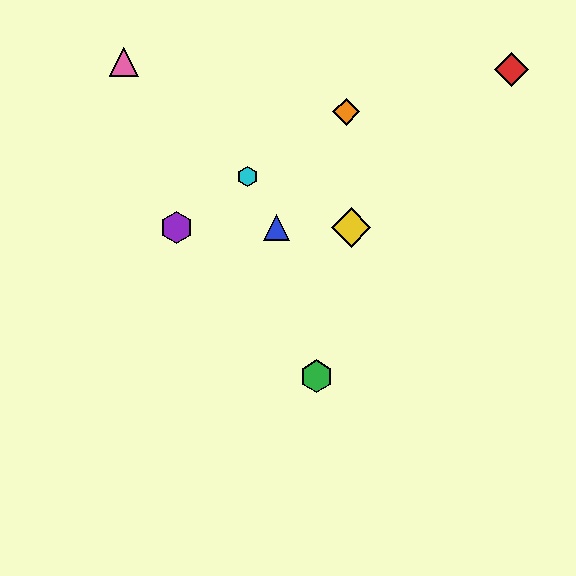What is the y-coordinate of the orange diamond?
The orange diamond is at y≈112.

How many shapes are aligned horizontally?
3 shapes (the blue triangle, the yellow diamond, the purple hexagon) are aligned horizontally.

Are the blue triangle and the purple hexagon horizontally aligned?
Yes, both are at y≈227.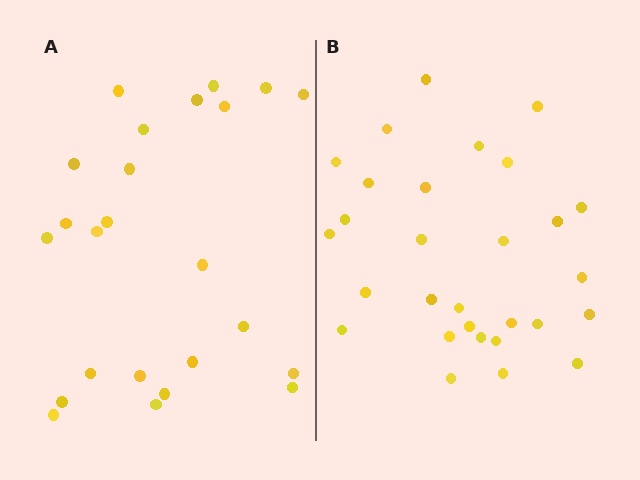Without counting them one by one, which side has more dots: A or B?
Region B (the right region) has more dots.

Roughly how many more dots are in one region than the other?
Region B has about 5 more dots than region A.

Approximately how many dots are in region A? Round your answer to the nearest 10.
About 20 dots. (The exact count is 24, which rounds to 20.)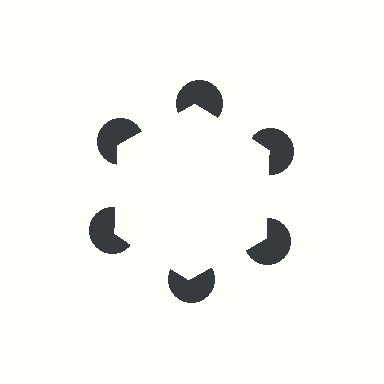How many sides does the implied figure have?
6 sides.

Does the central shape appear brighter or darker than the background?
It typically appears slightly brighter than the background, even though no actual brightness change is drawn.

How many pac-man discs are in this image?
There are 6 — one at each vertex of the illusory hexagon.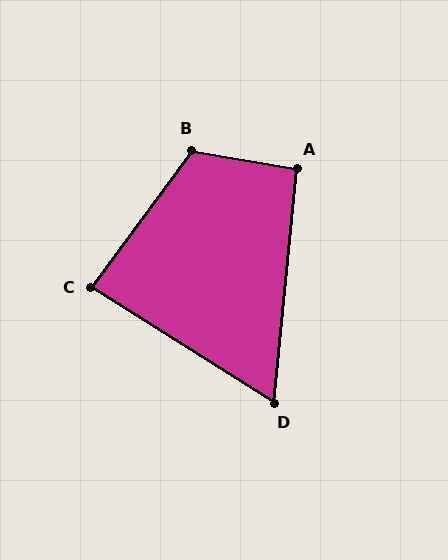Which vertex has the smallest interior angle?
D, at approximately 63 degrees.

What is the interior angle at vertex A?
Approximately 94 degrees (approximately right).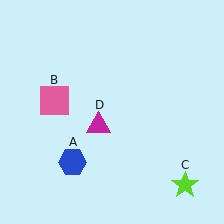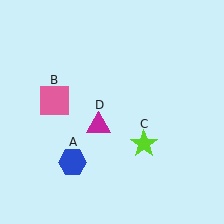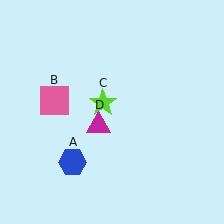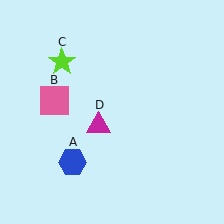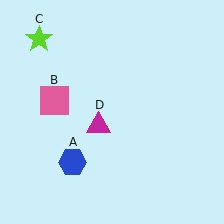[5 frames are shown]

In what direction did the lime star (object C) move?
The lime star (object C) moved up and to the left.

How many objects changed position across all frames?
1 object changed position: lime star (object C).